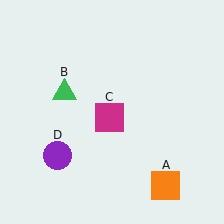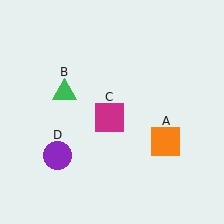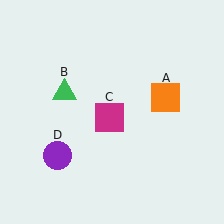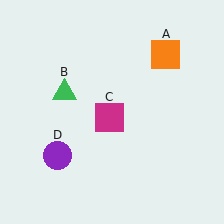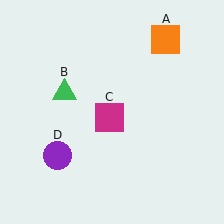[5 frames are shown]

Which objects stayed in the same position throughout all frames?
Green triangle (object B) and magenta square (object C) and purple circle (object D) remained stationary.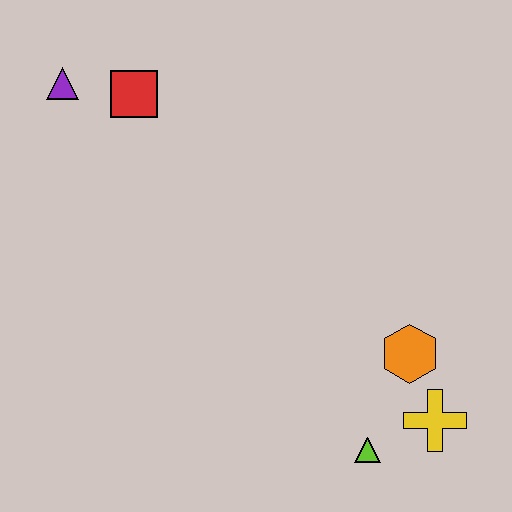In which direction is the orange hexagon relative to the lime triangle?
The orange hexagon is above the lime triangle.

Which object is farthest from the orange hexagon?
The purple triangle is farthest from the orange hexagon.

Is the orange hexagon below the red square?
Yes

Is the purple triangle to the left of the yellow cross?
Yes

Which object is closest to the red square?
The purple triangle is closest to the red square.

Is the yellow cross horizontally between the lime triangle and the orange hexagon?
No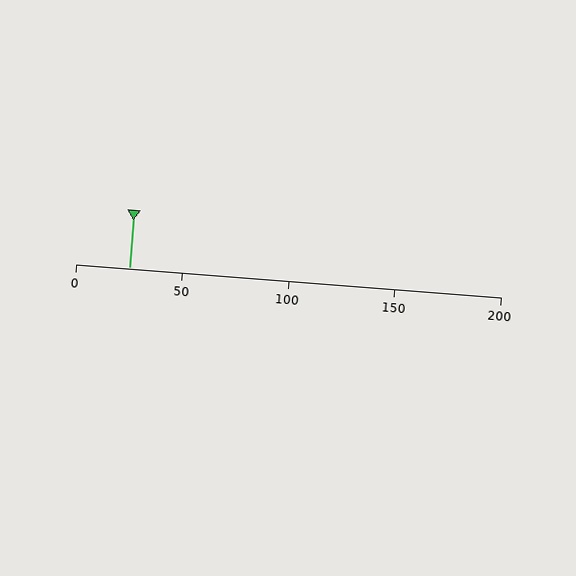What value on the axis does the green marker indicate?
The marker indicates approximately 25.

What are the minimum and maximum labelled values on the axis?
The axis runs from 0 to 200.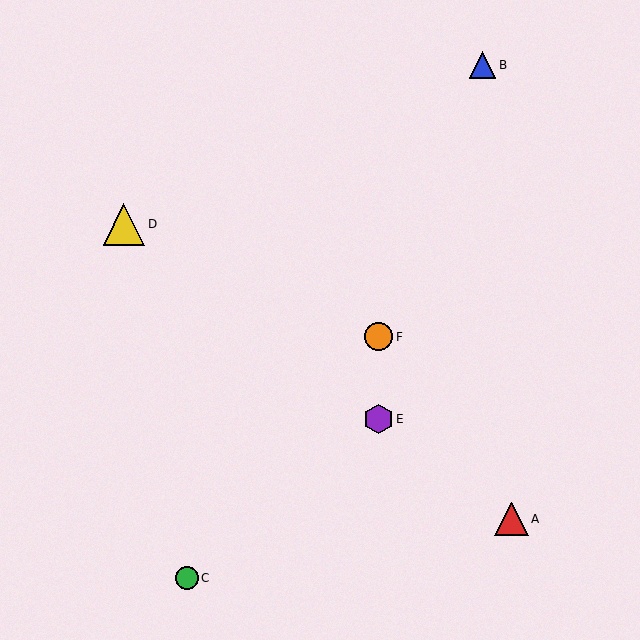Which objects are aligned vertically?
Objects E, F are aligned vertically.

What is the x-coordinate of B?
Object B is at x≈483.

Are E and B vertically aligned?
No, E is at x≈378 and B is at x≈483.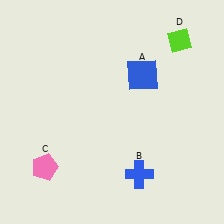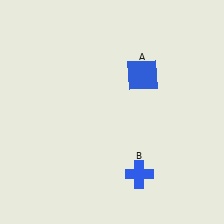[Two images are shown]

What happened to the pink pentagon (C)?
The pink pentagon (C) was removed in Image 2. It was in the bottom-left area of Image 1.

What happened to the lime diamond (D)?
The lime diamond (D) was removed in Image 2. It was in the top-right area of Image 1.